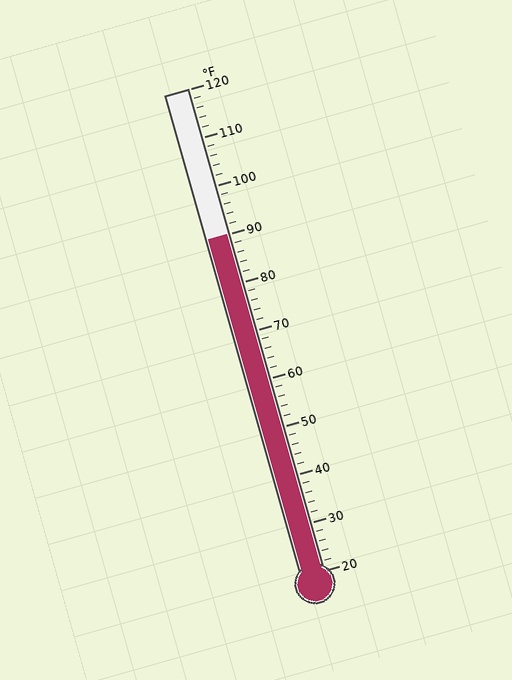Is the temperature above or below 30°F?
The temperature is above 30°F.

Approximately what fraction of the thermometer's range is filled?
The thermometer is filled to approximately 70% of its range.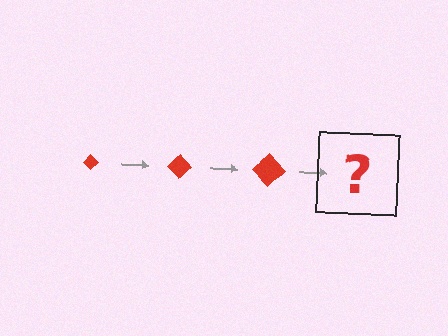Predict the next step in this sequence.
The next step is a red diamond, larger than the previous one.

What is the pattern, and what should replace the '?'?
The pattern is that the diamond gets progressively larger each step. The '?' should be a red diamond, larger than the previous one.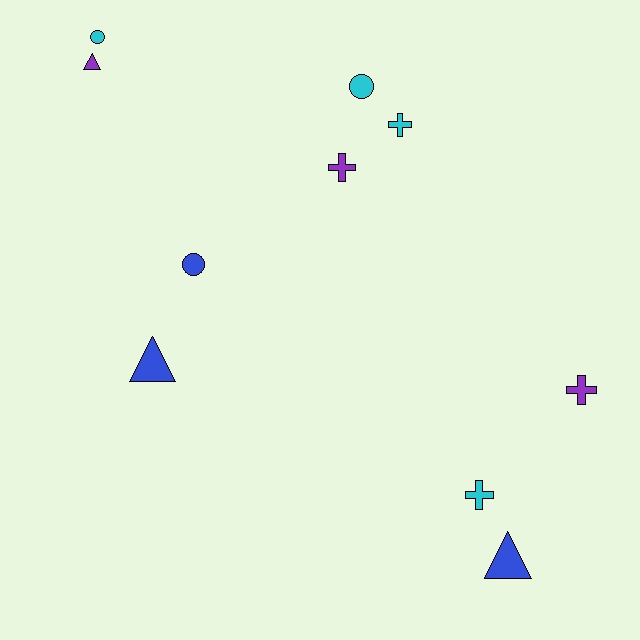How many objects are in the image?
There are 10 objects.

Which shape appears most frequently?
Cross, with 4 objects.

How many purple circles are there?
There are no purple circles.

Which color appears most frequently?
Cyan, with 4 objects.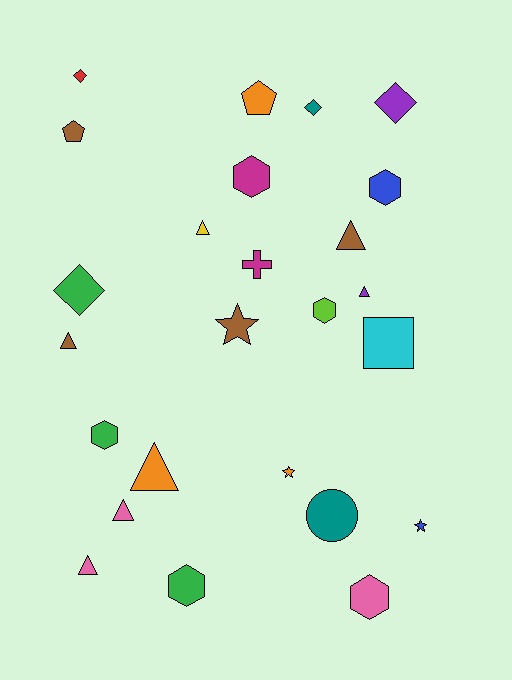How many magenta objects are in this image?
There are 2 magenta objects.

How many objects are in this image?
There are 25 objects.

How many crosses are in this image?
There is 1 cross.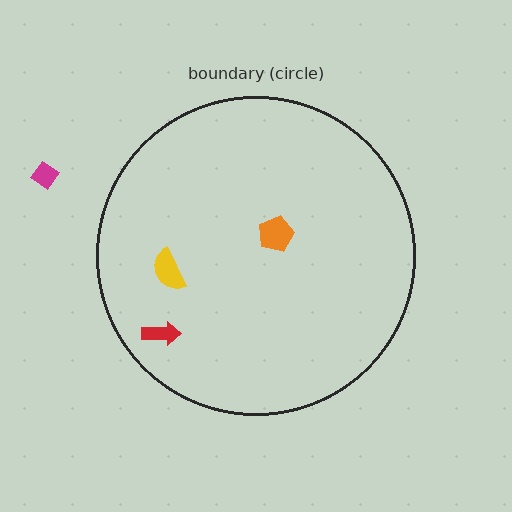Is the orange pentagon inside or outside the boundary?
Inside.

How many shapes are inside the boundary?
3 inside, 1 outside.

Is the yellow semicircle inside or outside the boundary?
Inside.